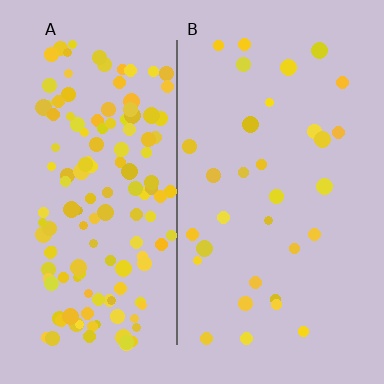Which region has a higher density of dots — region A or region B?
A (the left).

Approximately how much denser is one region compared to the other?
Approximately 4.4× — region A over region B.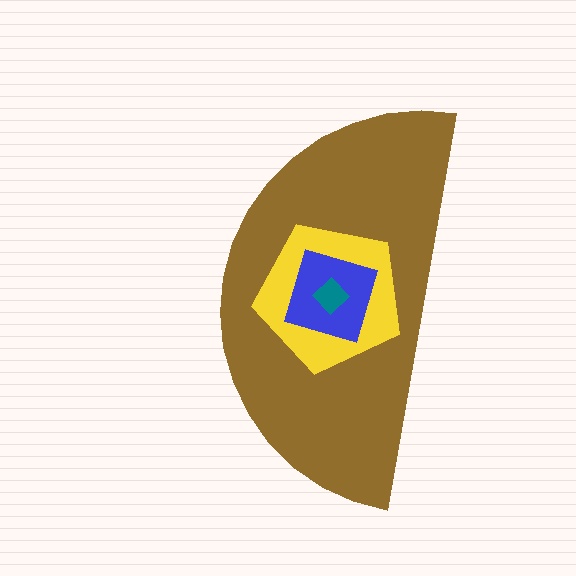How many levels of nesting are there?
4.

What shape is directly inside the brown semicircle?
The yellow pentagon.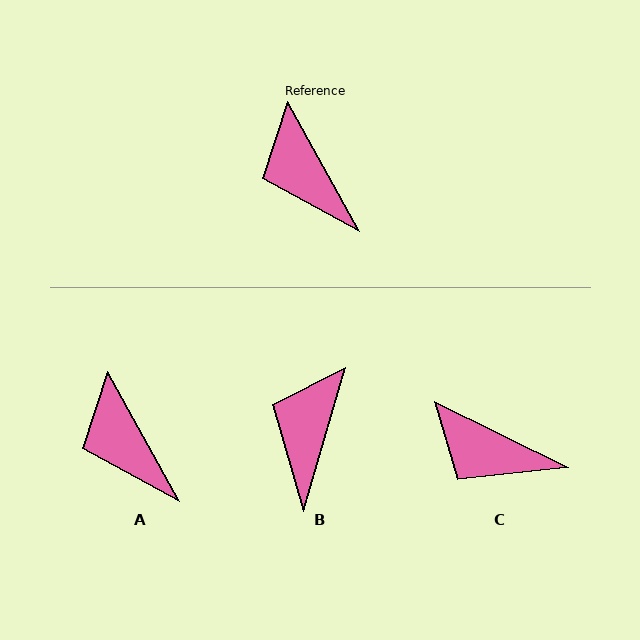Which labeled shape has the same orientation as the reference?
A.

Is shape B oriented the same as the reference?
No, it is off by about 45 degrees.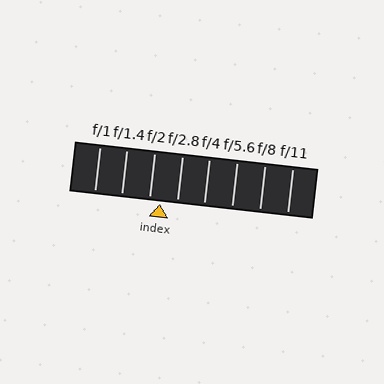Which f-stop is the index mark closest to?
The index mark is closest to f/2.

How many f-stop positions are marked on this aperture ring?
There are 8 f-stop positions marked.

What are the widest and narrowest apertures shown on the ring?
The widest aperture shown is f/1 and the narrowest is f/11.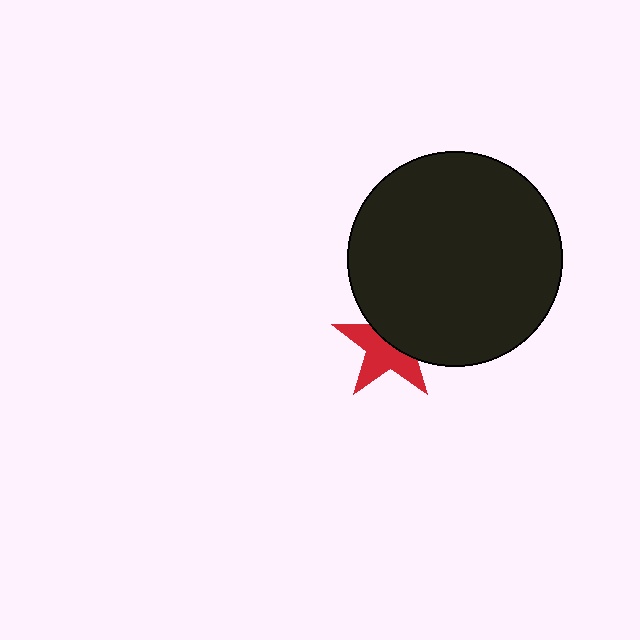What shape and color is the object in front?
The object in front is a black circle.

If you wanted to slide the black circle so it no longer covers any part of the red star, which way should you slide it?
Slide it up — that is the most direct way to separate the two shapes.